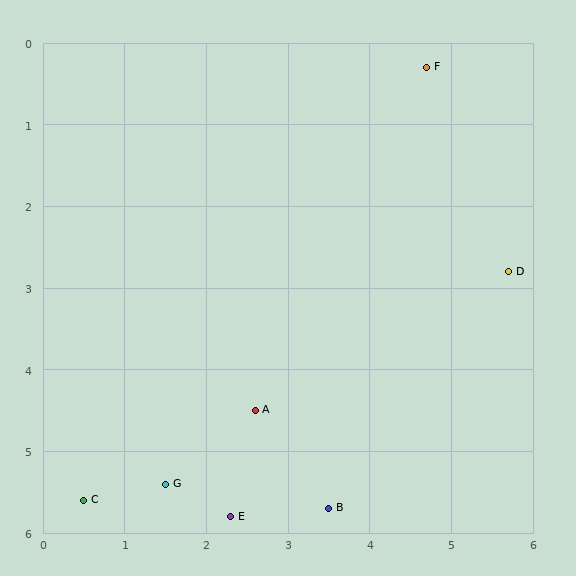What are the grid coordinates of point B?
Point B is at approximately (3.5, 5.7).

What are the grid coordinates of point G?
Point G is at approximately (1.5, 5.4).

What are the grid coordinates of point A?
Point A is at approximately (2.6, 4.5).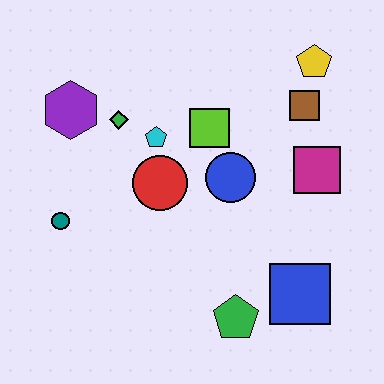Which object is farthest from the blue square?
The purple hexagon is farthest from the blue square.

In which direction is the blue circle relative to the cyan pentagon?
The blue circle is to the right of the cyan pentagon.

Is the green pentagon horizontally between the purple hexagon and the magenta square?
Yes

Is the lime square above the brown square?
No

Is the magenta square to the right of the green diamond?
Yes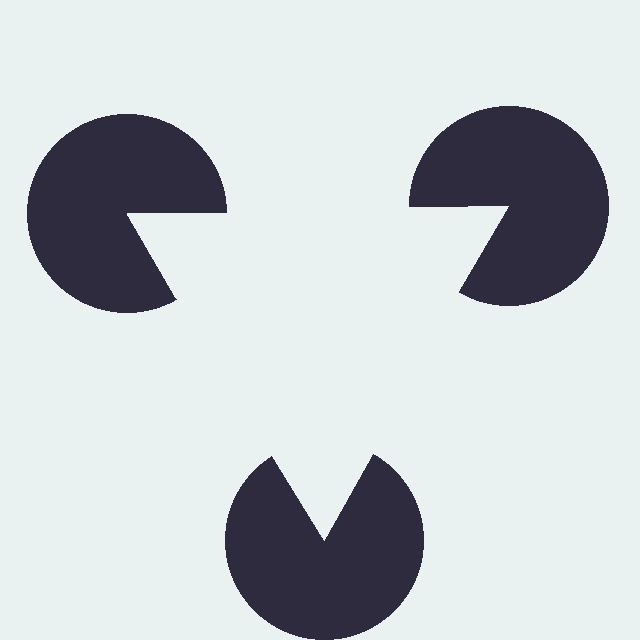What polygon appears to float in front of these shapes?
An illusory triangle — its edges are inferred from the aligned wedge cuts in the pac-man discs, not physically drawn.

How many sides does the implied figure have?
3 sides.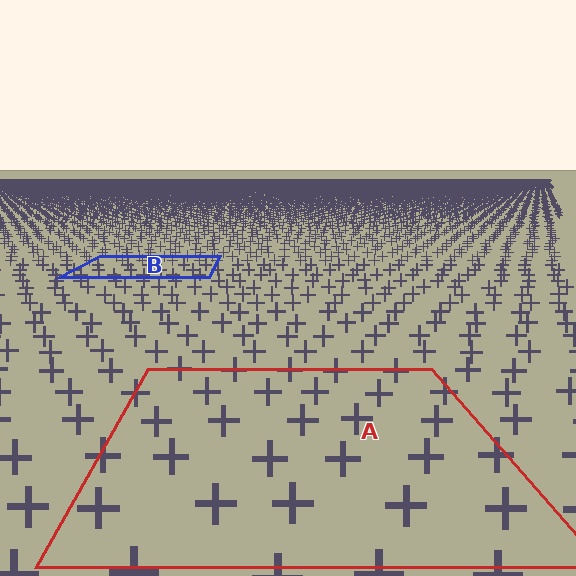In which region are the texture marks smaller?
The texture marks are smaller in region B, because it is farther away.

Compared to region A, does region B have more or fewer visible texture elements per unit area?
Region B has more texture elements per unit area — they are packed more densely because it is farther away.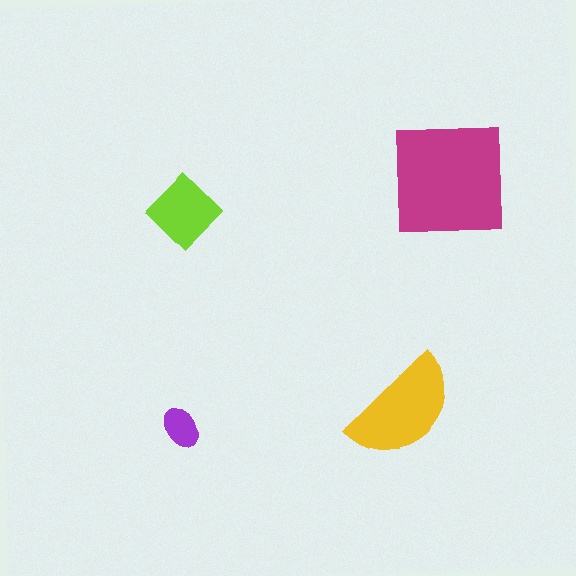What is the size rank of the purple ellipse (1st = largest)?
4th.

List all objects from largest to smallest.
The magenta square, the yellow semicircle, the lime diamond, the purple ellipse.